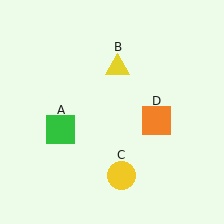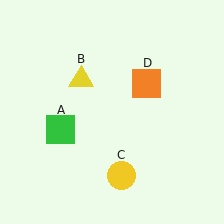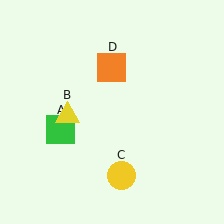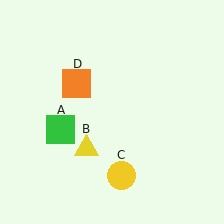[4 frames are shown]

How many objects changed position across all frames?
2 objects changed position: yellow triangle (object B), orange square (object D).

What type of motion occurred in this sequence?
The yellow triangle (object B), orange square (object D) rotated counterclockwise around the center of the scene.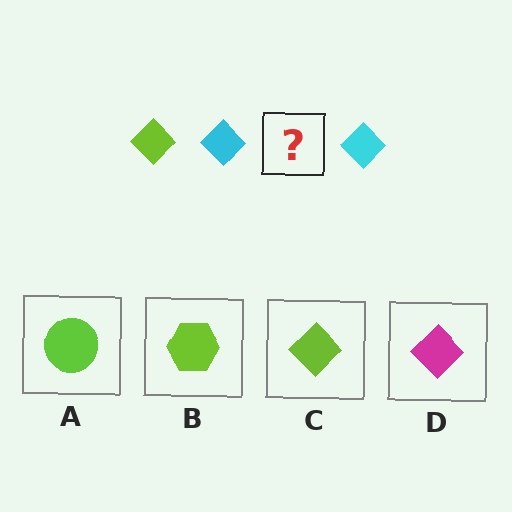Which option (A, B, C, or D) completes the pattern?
C.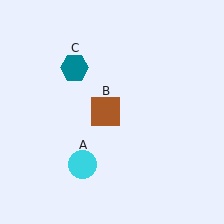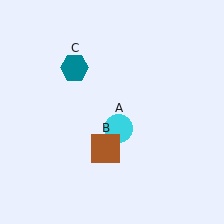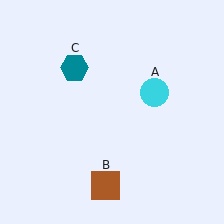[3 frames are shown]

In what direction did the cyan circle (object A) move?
The cyan circle (object A) moved up and to the right.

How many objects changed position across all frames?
2 objects changed position: cyan circle (object A), brown square (object B).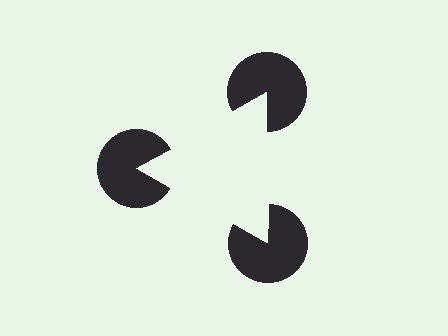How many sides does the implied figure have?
3 sides.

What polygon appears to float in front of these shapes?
An illusory triangle — its edges are inferred from the aligned wedge cuts in the pac-man discs, not physically drawn.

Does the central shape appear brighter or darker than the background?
It typically appears slightly brighter than the background, even though no actual brightness change is drawn.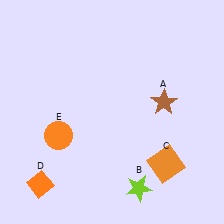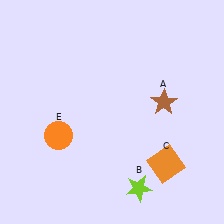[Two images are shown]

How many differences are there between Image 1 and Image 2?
There is 1 difference between the two images.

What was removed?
The orange diamond (D) was removed in Image 2.